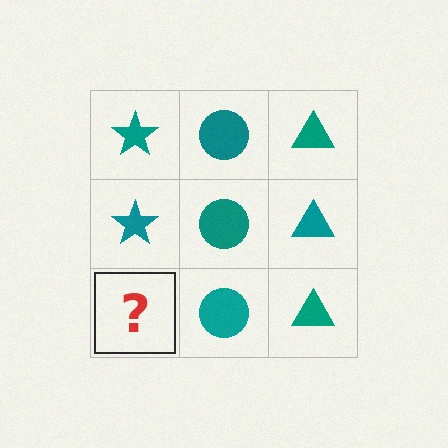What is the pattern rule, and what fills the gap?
The rule is that each column has a consistent shape. The gap should be filled with a teal star.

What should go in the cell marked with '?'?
The missing cell should contain a teal star.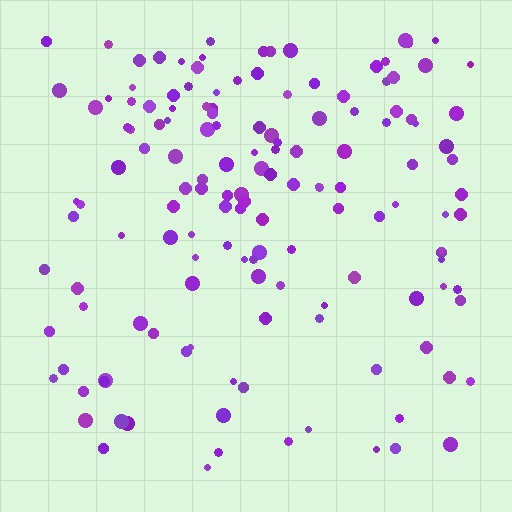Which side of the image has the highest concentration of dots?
The top.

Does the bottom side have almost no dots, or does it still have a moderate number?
Still a moderate number, just noticeably fewer than the top.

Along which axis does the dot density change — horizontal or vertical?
Vertical.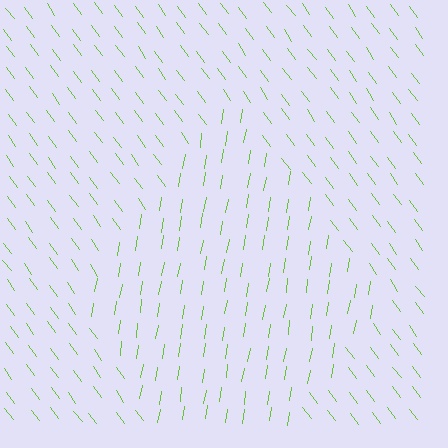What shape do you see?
I see a diamond.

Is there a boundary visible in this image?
Yes, there is a texture boundary formed by a change in line orientation.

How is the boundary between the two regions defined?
The boundary is defined purely by a change in line orientation (approximately 45 degrees difference). All lines are the same color and thickness.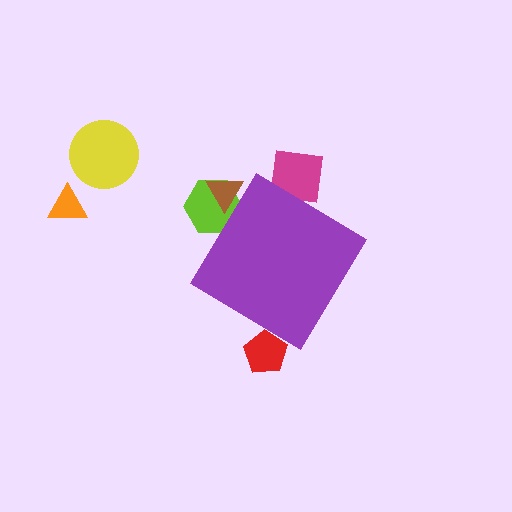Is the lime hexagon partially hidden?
Yes, the lime hexagon is partially hidden behind the purple diamond.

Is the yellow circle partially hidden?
No, the yellow circle is fully visible.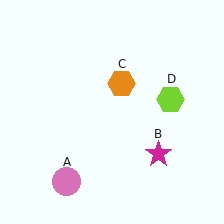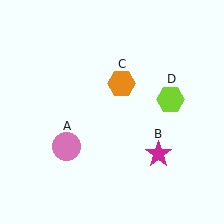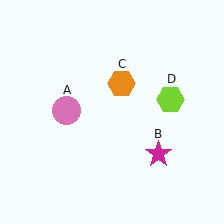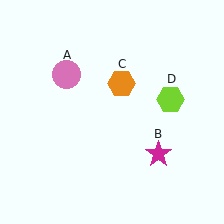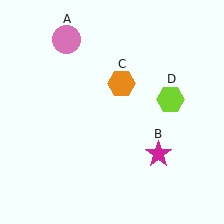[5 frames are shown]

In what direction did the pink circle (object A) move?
The pink circle (object A) moved up.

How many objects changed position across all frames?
1 object changed position: pink circle (object A).